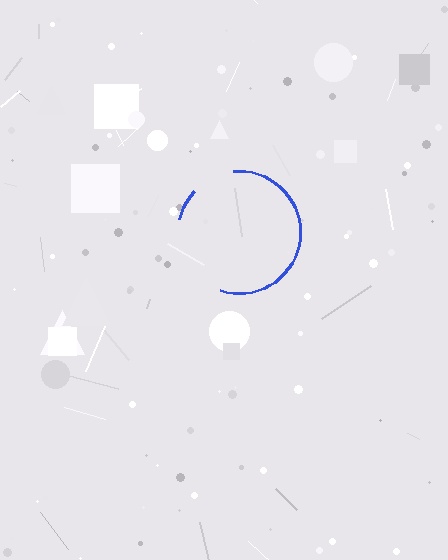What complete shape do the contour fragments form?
The contour fragments form a circle.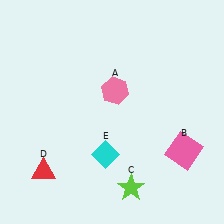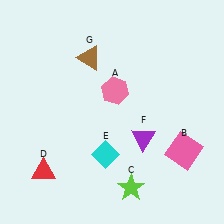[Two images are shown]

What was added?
A purple triangle (F), a brown triangle (G) were added in Image 2.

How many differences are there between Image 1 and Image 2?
There are 2 differences between the two images.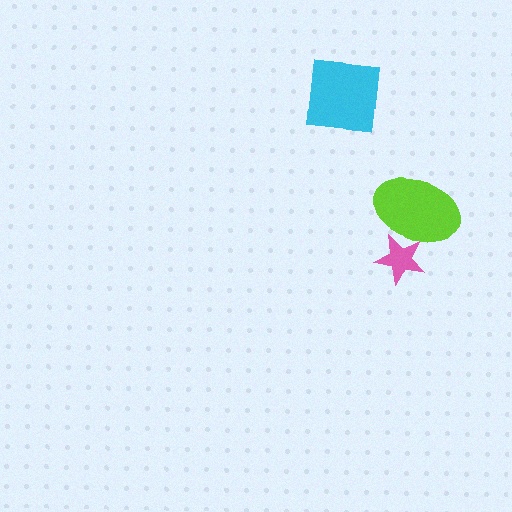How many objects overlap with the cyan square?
0 objects overlap with the cyan square.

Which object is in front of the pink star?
The lime ellipse is in front of the pink star.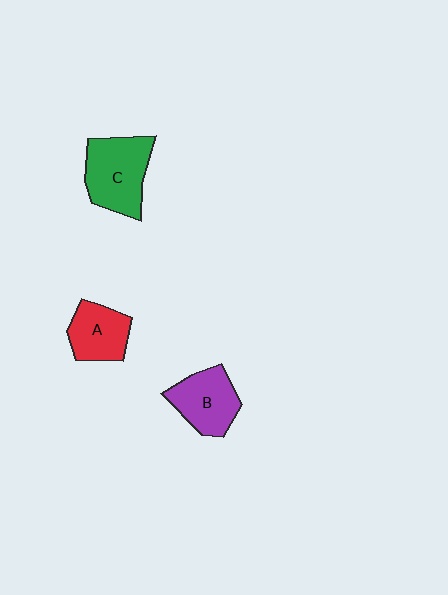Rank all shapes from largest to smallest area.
From largest to smallest: C (green), B (purple), A (red).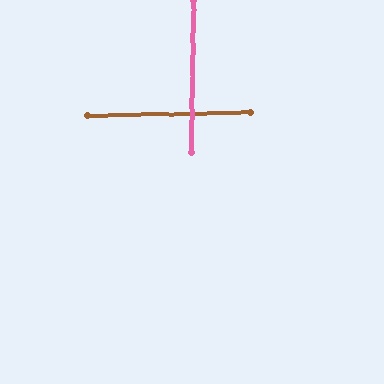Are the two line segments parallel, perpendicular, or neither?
Perpendicular — they meet at approximately 88°.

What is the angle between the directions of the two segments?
Approximately 88 degrees.